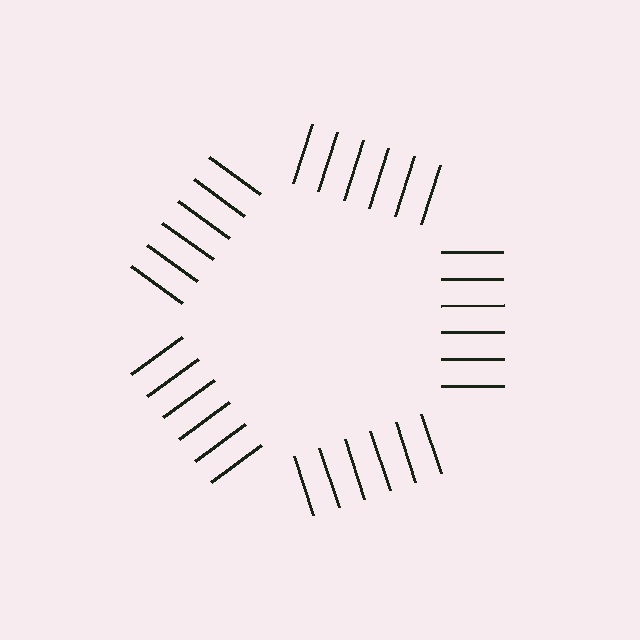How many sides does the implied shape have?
5 sides — the line-ends trace a pentagon.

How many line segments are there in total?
30 — 6 along each of the 5 edges.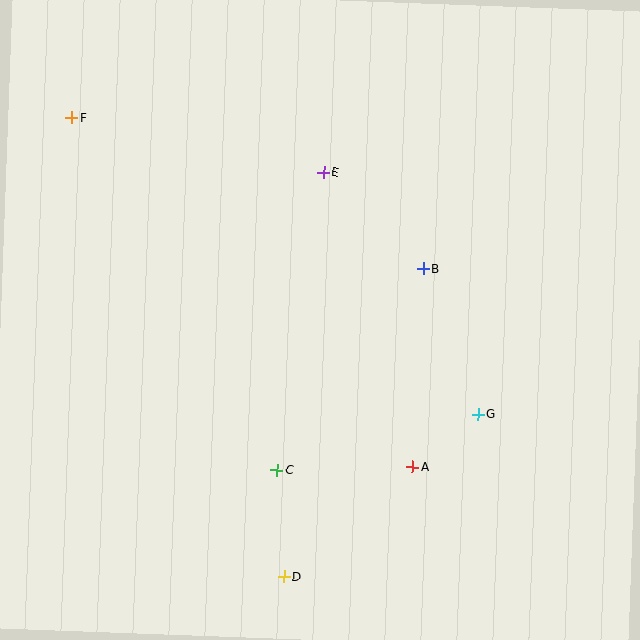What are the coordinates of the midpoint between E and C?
The midpoint between E and C is at (300, 321).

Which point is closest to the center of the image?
Point B at (423, 269) is closest to the center.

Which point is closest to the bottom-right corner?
Point G is closest to the bottom-right corner.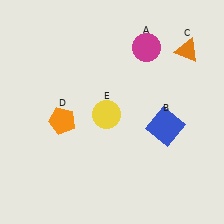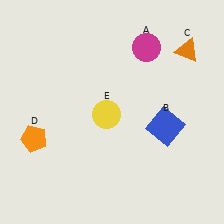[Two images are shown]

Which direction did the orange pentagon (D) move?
The orange pentagon (D) moved left.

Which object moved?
The orange pentagon (D) moved left.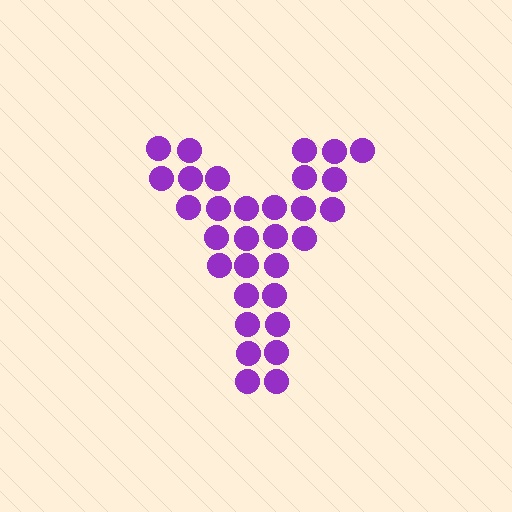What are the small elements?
The small elements are circles.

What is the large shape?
The large shape is the letter Y.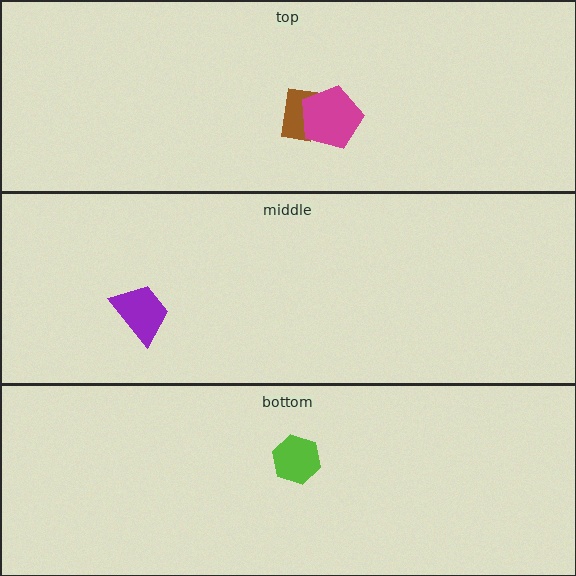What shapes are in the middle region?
The purple trapezoid.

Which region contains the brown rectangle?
The top region.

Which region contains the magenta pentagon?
The top region.